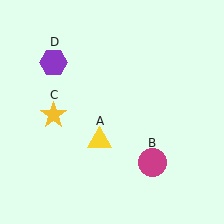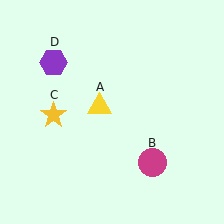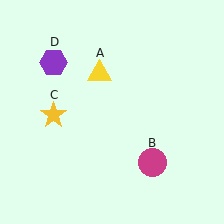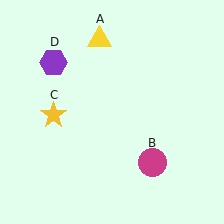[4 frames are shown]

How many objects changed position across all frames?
1 object changed position: yellow triangle (object A).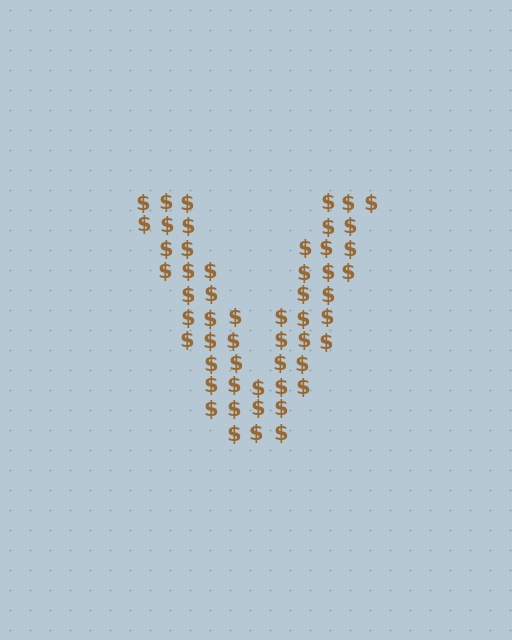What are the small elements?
The small elements are dollar signs.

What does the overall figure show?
The overall figure shows the letter V.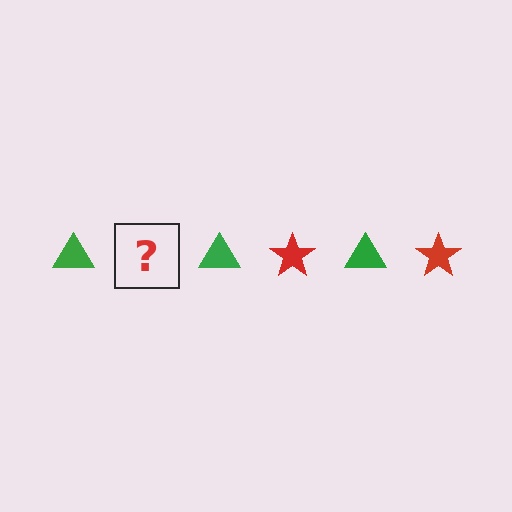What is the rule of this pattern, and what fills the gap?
The rule is that the pattern alternates between green triangle and red star. The gap should be filled with a red star.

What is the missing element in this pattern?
The missing element is a red star.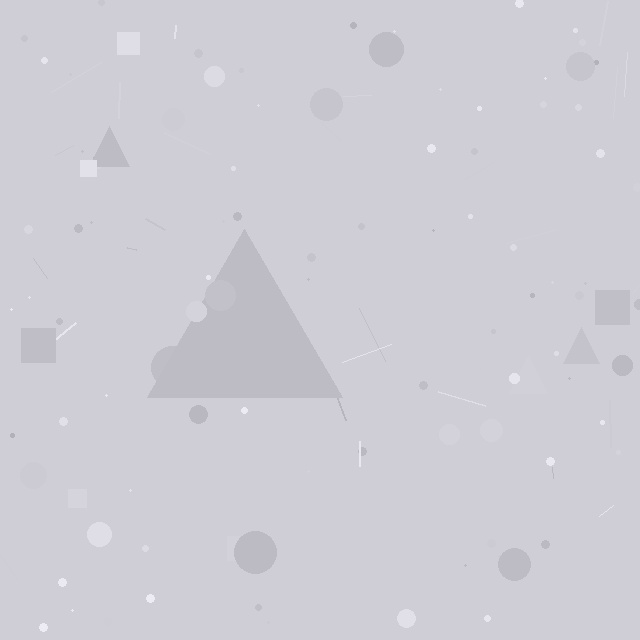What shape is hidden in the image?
A triangle is hidden in the image.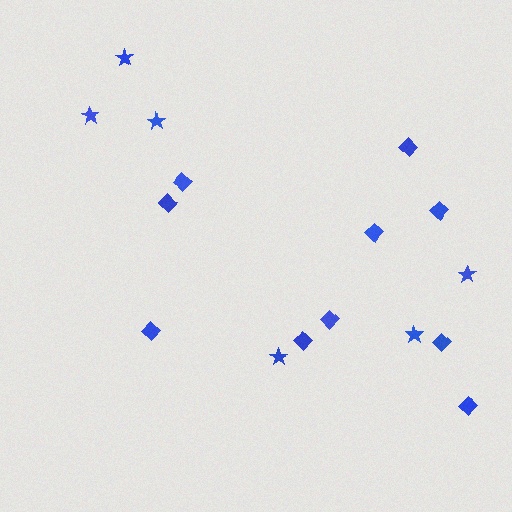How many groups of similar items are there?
There are 2 groups: one group of diamonds (10) and one group of stars (6).